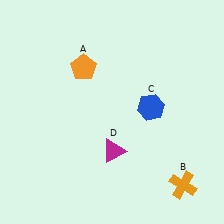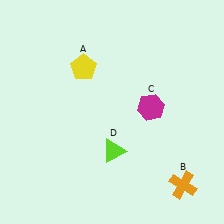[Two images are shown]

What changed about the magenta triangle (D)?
In Image 1, D is magenta. In Image 2, it changed to lime.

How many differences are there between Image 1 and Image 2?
There are 3 differences between the two images.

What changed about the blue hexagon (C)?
In Image 1, C is blue. In Image 2, it changed to magenta.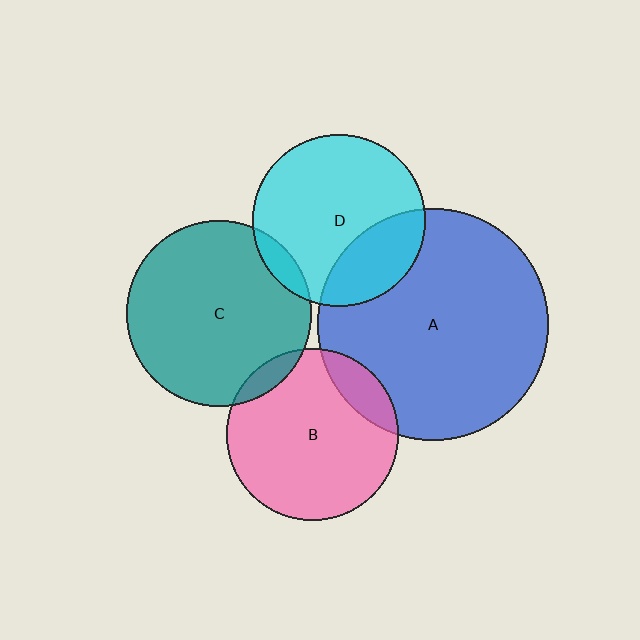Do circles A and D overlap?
Yes.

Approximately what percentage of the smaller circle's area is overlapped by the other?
Approximately 25%.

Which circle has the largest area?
Circle A (blue).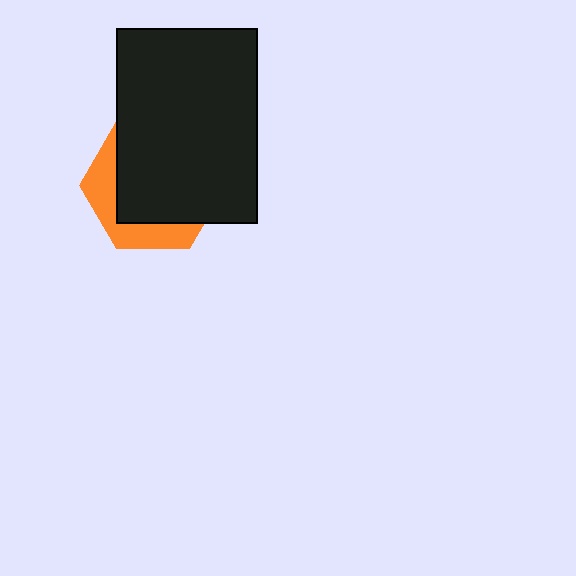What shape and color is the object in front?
The object in front is a black rectangle.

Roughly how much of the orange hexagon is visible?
A small part of it is visible (roughly 31%).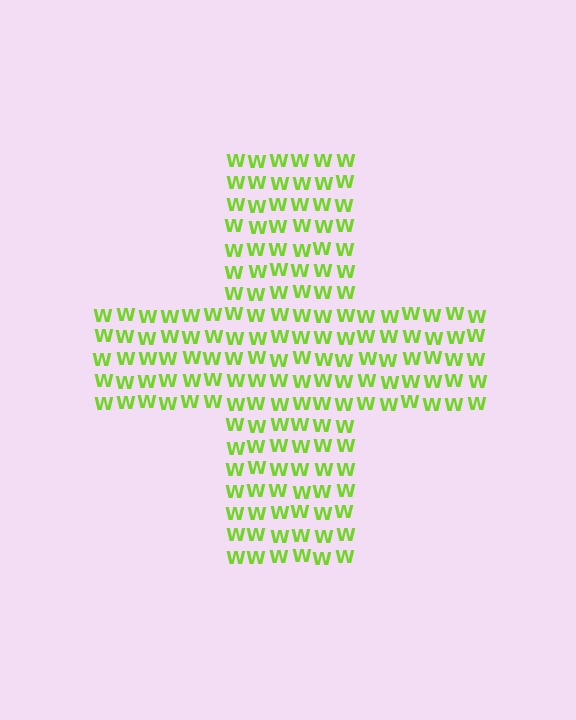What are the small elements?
The small elements are letter W's.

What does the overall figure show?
The overall figure shows a cross.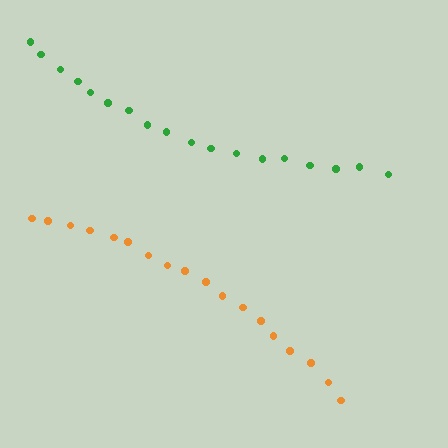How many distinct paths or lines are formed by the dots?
There are 2 distinct paths.